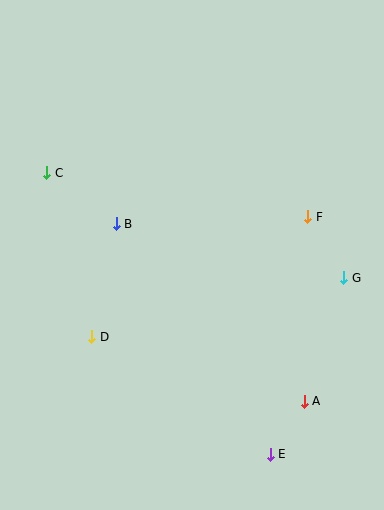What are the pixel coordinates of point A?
Point A is at (304, 401).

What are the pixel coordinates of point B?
Point B is at (116, 224).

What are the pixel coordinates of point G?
Point G is at (344, 278).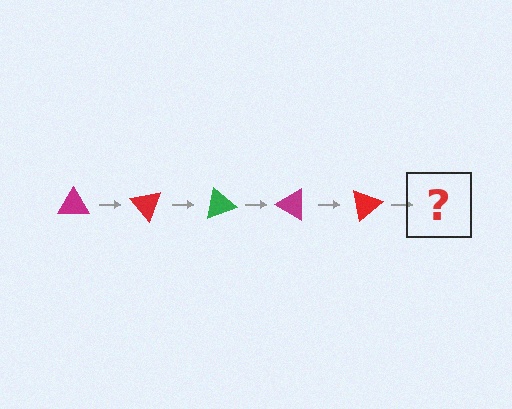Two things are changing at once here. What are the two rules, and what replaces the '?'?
The two rules are that it rotates 50 degrees each step and the color cycles through magenta, red, and green. The '?' should be a green triangle, rotated 250 degrees from the start.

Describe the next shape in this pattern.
It should be a green triangle, rotated 250 degrees from the start.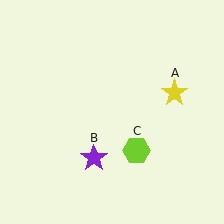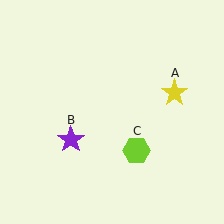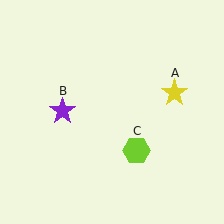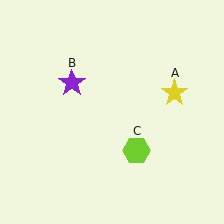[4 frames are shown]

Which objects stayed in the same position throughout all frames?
Yellow star (object A) and lime hexagon (object C) remained stationary.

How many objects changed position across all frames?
1 object changed position: purple star (object B).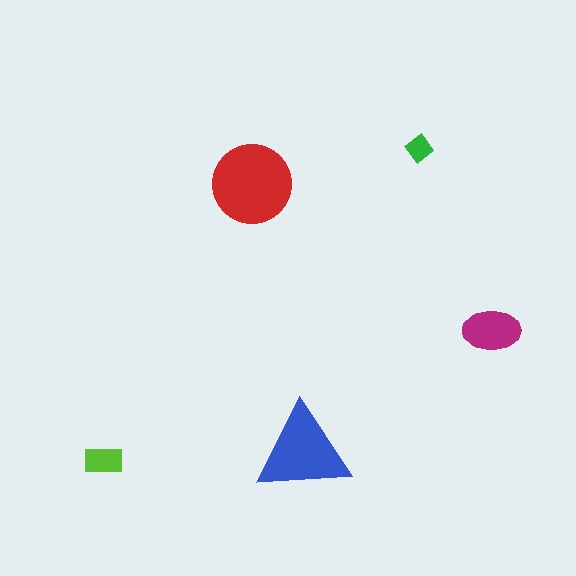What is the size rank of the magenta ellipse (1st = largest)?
3rd.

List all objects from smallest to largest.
The green diamond, the lime rectangle, the magenta ellipse, the blue triangle, the red circle.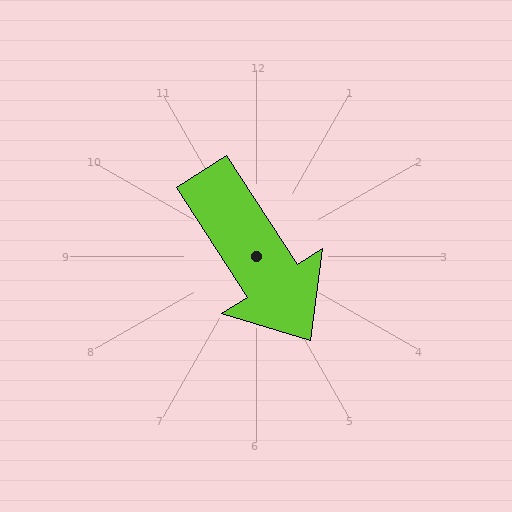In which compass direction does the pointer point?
Southeast.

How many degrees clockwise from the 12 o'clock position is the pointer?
Approximately 147 degrees.